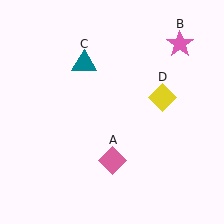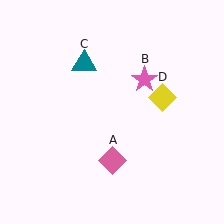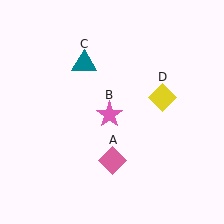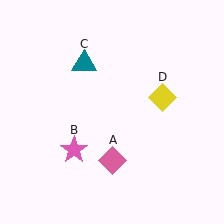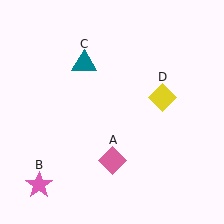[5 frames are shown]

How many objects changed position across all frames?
1 object changed position: pink star (object B).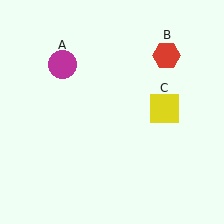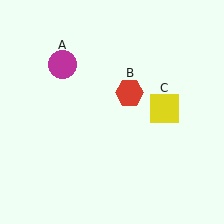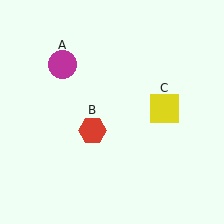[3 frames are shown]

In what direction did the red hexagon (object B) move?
The red hexagon (object B) moved down and to the left.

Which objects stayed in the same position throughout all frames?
Magenta circle (object A) and yellow square (object C) remained stationary.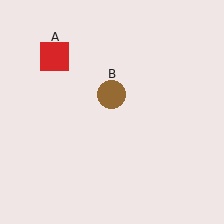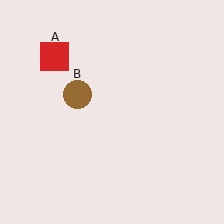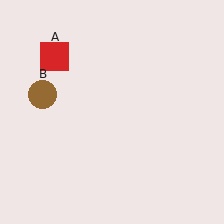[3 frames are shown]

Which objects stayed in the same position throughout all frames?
Red square (object A) remained stationary.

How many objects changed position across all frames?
1 object changed position: brown circle (object B).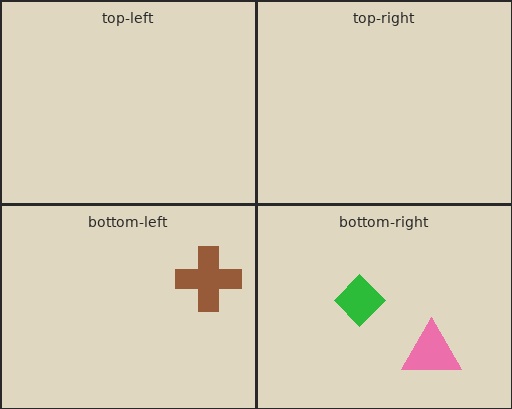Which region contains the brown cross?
The bottom-left region.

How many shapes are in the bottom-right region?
2.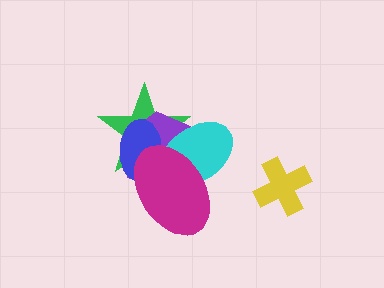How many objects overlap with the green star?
4 objects overlap with the green star.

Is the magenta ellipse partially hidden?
No, no other shape covers it.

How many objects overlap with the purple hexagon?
4 objects overlap with the purple hexagon.